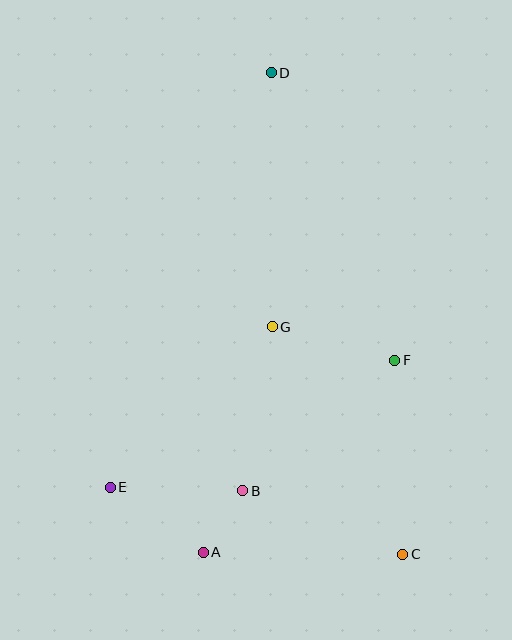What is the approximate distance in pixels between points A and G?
The distance between A and G is approximately 236 pixels.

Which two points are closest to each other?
Points A and B are closest to each other.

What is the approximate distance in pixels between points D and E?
The distance between D and E is approximately 445 pixels.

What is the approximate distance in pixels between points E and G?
The distance between E and G is approximately 228 pixels.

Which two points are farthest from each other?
Points C and D are farthest from each other.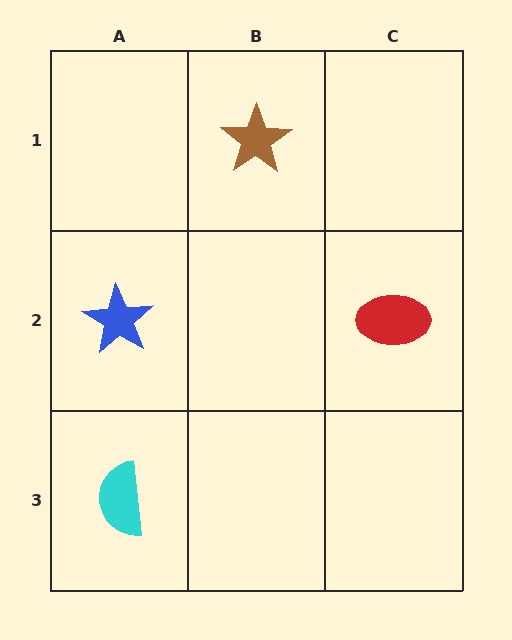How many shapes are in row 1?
1 shape.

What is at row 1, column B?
A brown star.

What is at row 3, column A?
A cyan semicircle.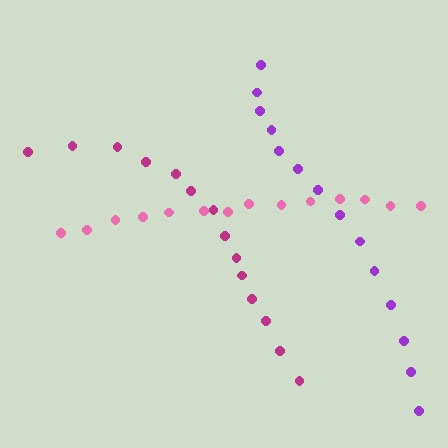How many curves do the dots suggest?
There are 3 distinct paths.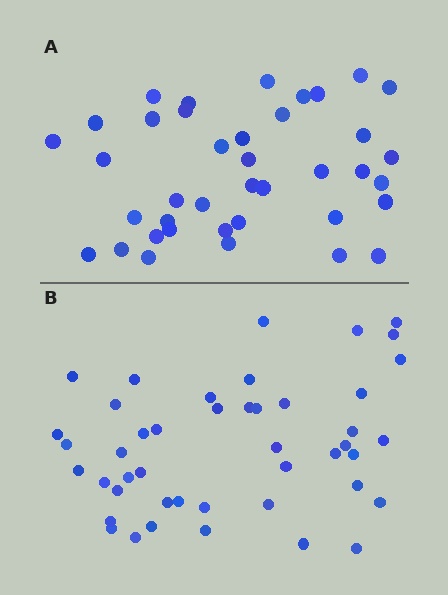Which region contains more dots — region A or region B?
Region B (the bottom region) has more dots.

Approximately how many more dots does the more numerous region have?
Region B has about 6 more dots than region A.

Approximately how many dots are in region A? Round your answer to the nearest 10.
About 40 dots. (The exact count is 39, which rounds to 40.)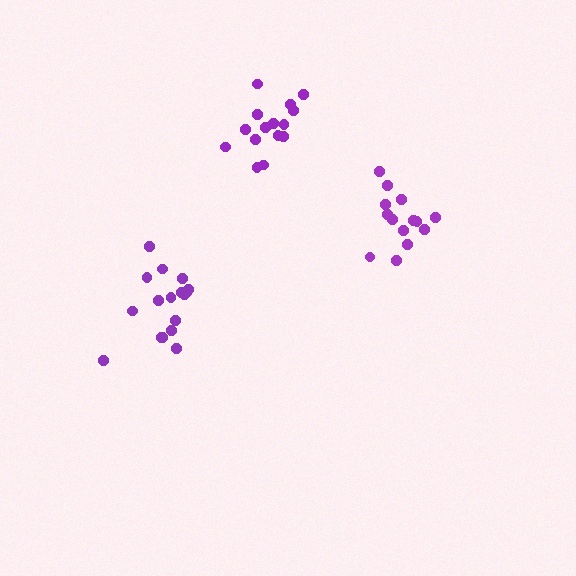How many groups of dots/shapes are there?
There are 3 groups.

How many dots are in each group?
Group 1: 15 dots, Group 2: 17 dots, Group 3: 14 dots (46 total).